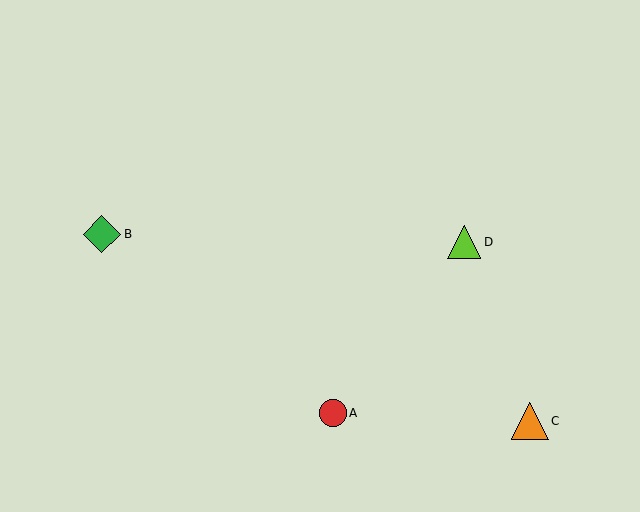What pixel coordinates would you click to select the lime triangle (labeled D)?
Click at (464, 242) to select the lime triangle D.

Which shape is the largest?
The green diamond (labeled B) is the largest.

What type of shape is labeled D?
Shape D is a lime triangle.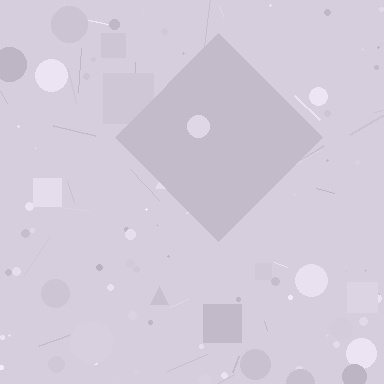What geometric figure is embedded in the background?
A diamond is embedded in the background.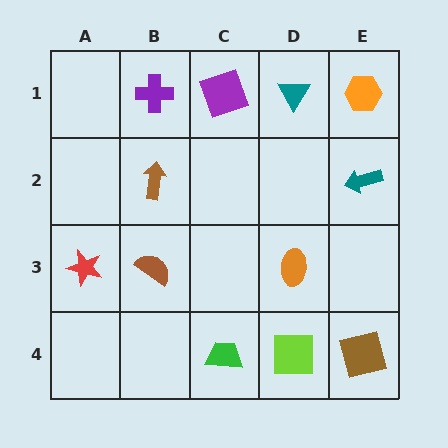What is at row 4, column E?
A brown square.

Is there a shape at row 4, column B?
No, that cell is empty.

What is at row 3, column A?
A red star.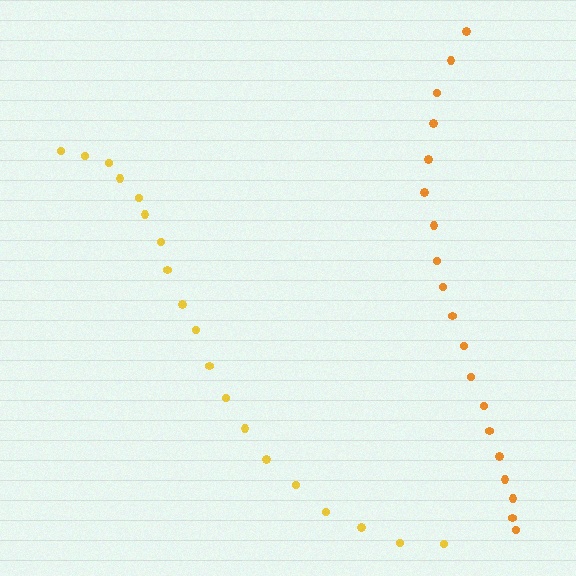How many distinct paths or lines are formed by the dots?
There are 2 distinct paths.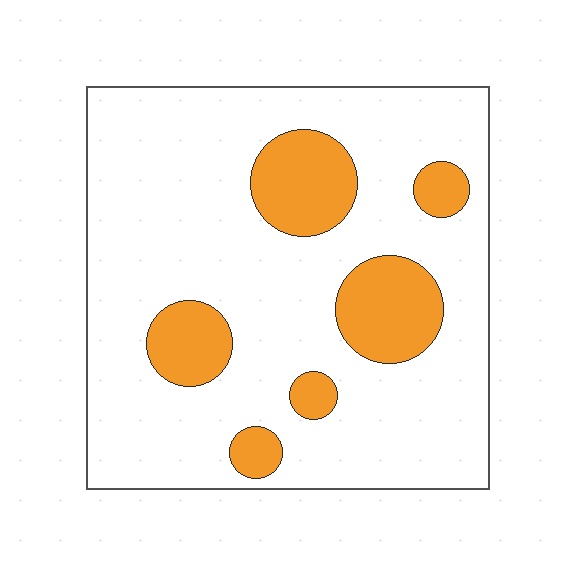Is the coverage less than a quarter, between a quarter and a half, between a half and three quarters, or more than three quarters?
Less than a quarter.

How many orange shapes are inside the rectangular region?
6.